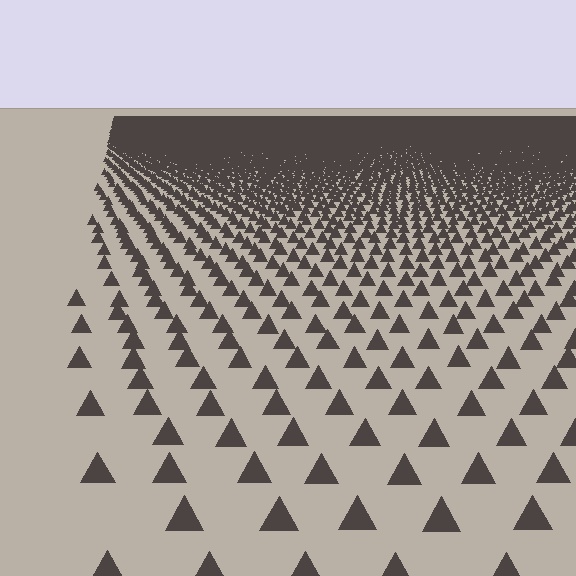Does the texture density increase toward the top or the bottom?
Density increases toward the top.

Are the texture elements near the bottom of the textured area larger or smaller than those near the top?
Larger. Near the bottom, elements are closer to the viewer and appear at a bigger on-screen size.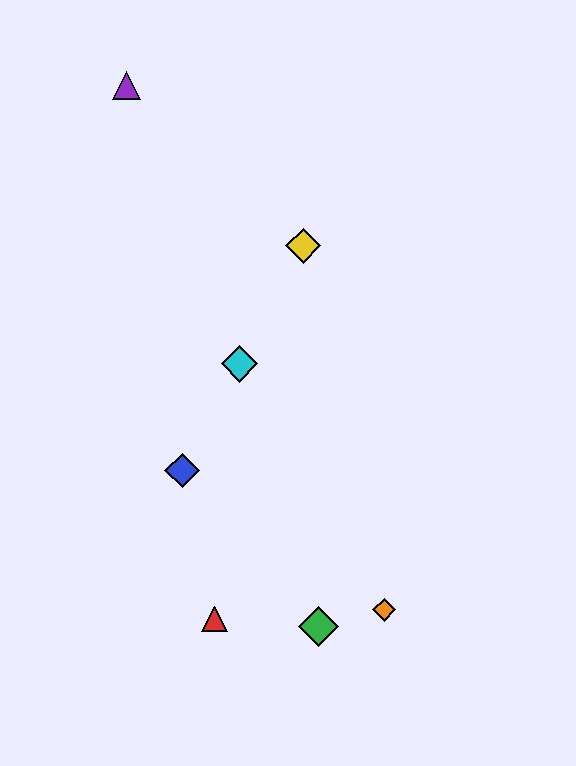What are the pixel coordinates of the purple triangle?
The purple triangle is at (127, 86).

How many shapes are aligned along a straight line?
3 shapes (the blue diamond, the yellow diamond, the cyan diamond) are aligned along a straight line.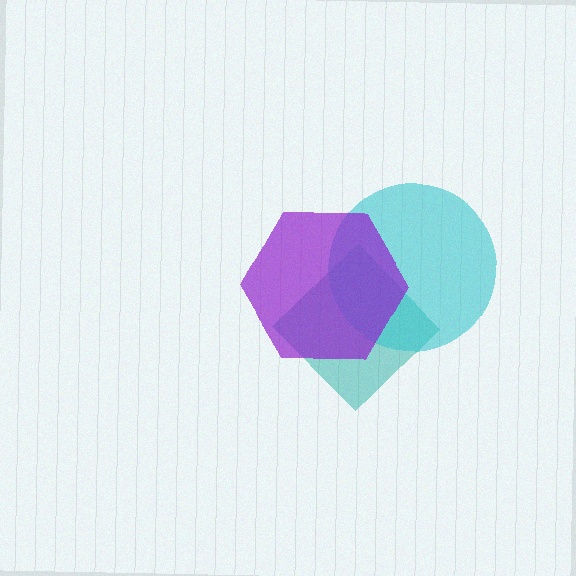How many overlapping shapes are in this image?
There are 3 overlapping shapes in the image.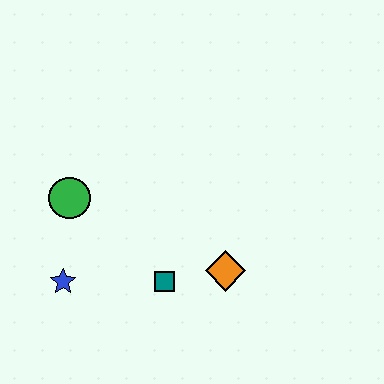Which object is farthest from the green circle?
The orange diamond is farthest from the green circle.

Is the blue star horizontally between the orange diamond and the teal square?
No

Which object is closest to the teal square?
The orange diamond is closest to the teal square.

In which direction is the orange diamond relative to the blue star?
The orange diamond is to the right of the blue star.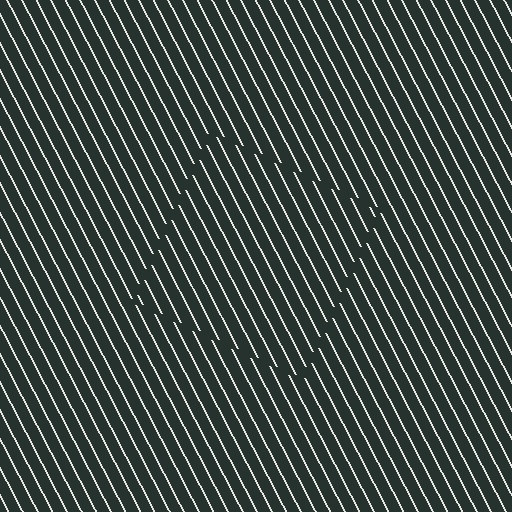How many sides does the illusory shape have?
4 sides — the line-ends trace a square.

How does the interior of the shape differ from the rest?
The interior of the shape contains the same grating, shifted by half a period — the contour is defined by the phase discontinuity where line-ends from the inner and outer gratings abut.